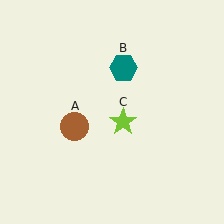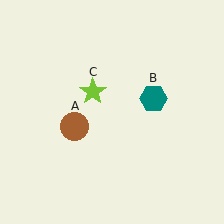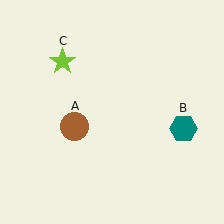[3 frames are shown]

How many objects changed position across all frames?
2 objects changed position: teal hexagon (object B), lime star (object C).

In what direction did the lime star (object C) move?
The lime star (object C) moved up and to the left.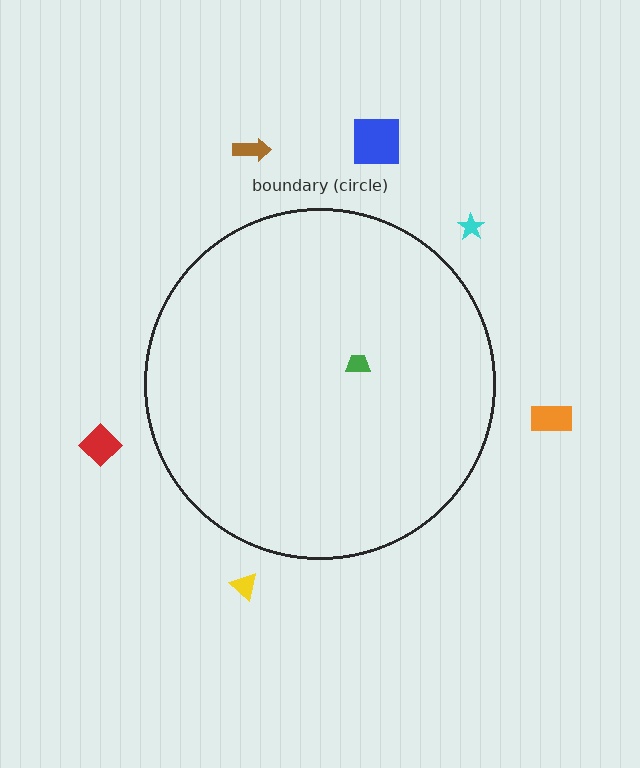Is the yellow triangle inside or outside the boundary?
Outside.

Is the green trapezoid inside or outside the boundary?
Inside.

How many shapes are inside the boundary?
1 inside, 6 outside.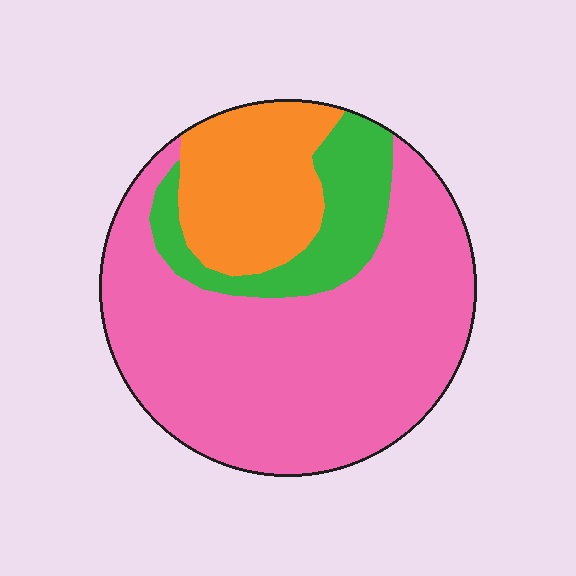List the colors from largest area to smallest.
From largest to smallest: pink, orange, green.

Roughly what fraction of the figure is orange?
Orange covers around 20% of the figure.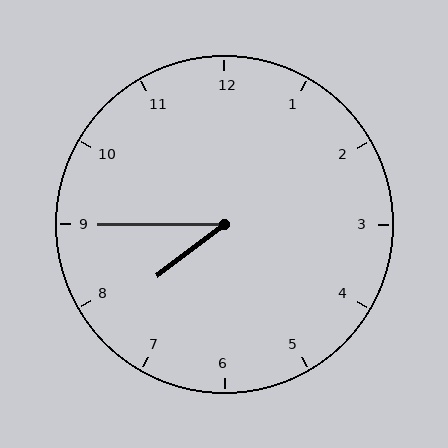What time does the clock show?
7:45.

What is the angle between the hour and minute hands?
Approximately 38 degrees.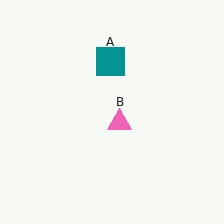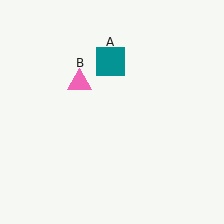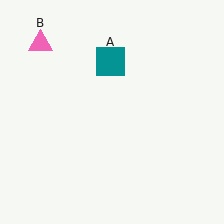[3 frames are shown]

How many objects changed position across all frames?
1 object changed position: pink triangle (object B).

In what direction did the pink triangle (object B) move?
The pink triangle (object B) moved up and to the left.